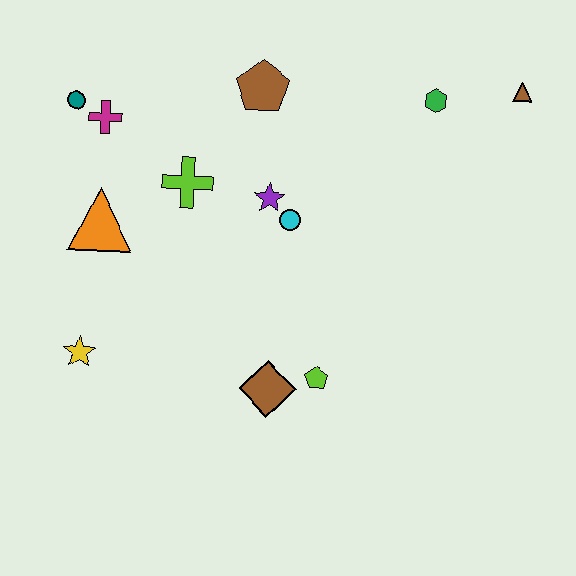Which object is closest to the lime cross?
The purple star is closest to the lime cross.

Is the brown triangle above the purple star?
Yes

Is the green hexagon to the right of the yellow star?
Yes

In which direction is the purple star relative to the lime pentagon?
The purple star is above the lime pentagon.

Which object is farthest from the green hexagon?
The yellow star is farthest from the green hexagon.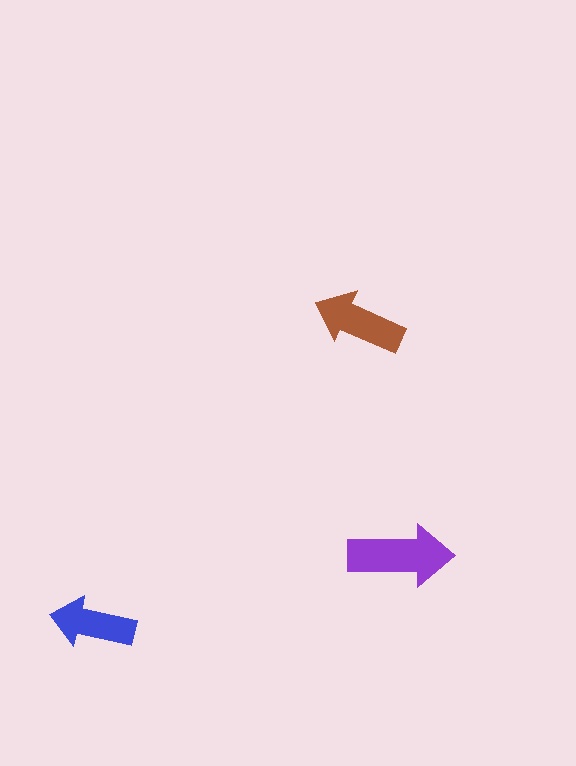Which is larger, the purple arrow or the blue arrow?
The purple one.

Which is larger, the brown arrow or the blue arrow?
The brown one.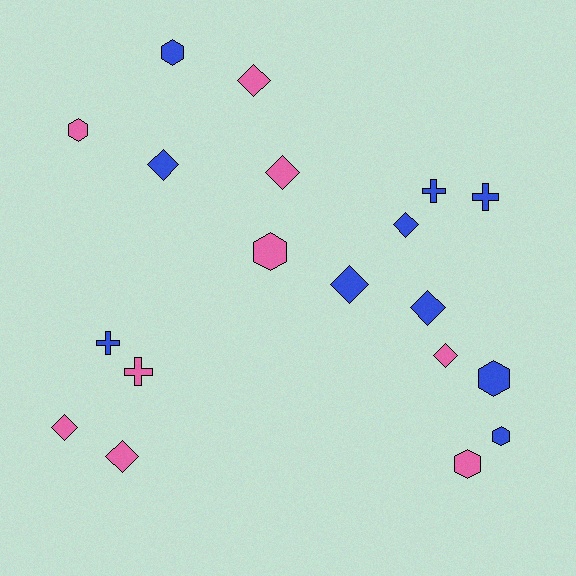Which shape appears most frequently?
Diamond, with 9 objects.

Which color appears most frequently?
Blue, with 10 objects.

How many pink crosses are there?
There is 1 pink cross.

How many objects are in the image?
There are 19 objects.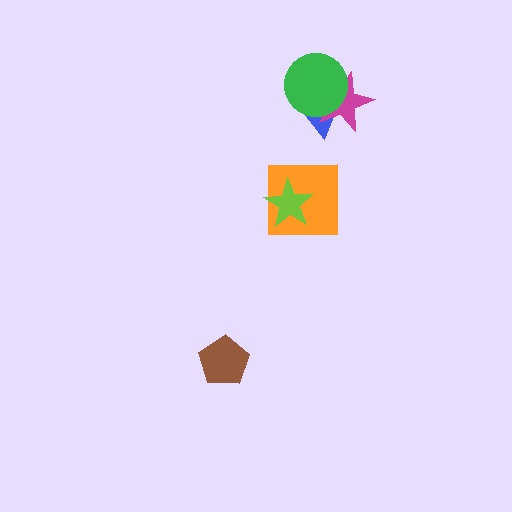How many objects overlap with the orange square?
1 object overlaps with the orange square.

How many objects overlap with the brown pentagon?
0 objects overlap with the brown pentagon.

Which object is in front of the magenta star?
The green circle is in front of the magenta star.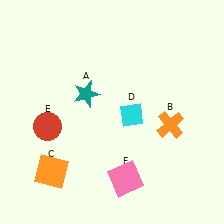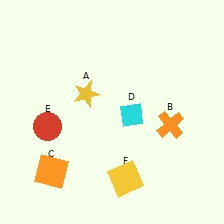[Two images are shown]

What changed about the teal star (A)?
In Image 1, A is teal. In Image 2, it changed to yellow.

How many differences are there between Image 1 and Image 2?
There are 2 differences between the two images.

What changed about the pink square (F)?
In Image 1, F is pink. In Image 2, it changed to yellow.